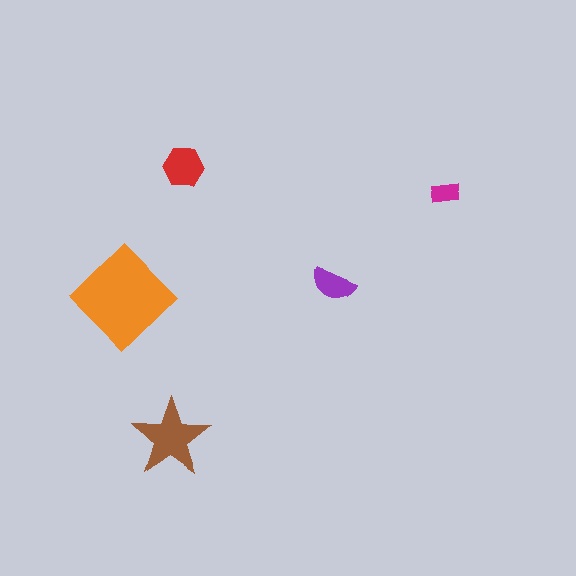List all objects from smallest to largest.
The magenta rectangle, the purple semicircle, the red hexagon, the brown star, the orange diamond.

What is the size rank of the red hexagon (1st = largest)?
3rd.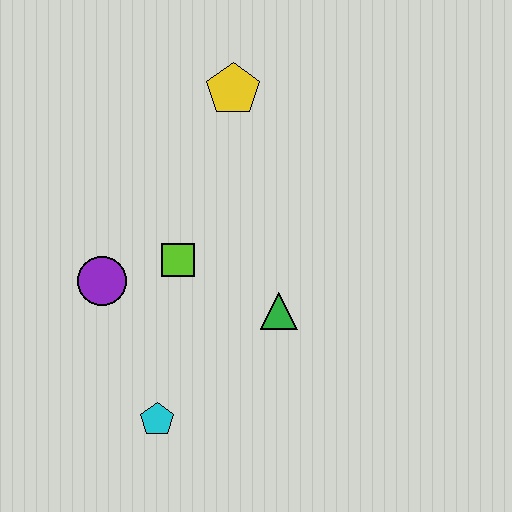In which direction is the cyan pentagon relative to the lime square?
The cyan pentagon is below the lime square.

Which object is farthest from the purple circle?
The yellow pentagon is farthest from the purple circle.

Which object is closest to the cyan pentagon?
The purple circle is closest to the cyan pentagon.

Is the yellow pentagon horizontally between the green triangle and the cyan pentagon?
Yes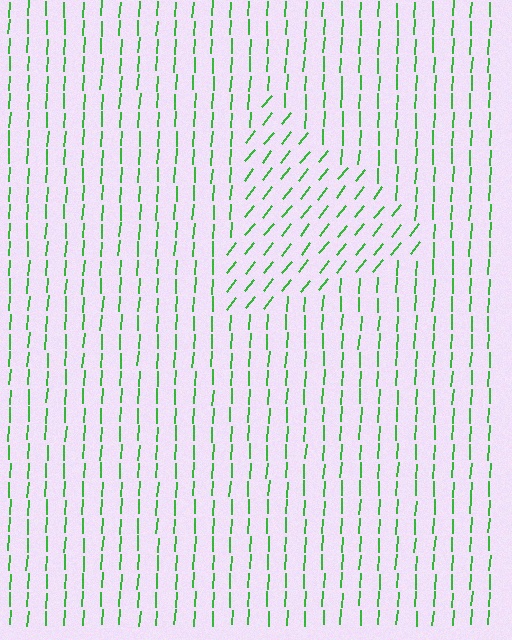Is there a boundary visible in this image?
Yes, there is a texture boundary formed by a change in line orientation.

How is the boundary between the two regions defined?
The boundary is defined purely by a change in line orientation (approximately 35 degrees difference). All lines are the same color and thickness.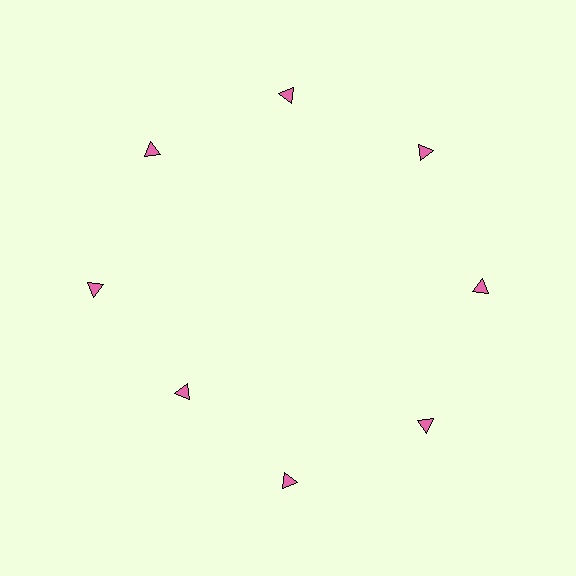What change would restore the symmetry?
The symmetry would be restored by moving it outward, back onto the ring so that all 8 triangles sit at equal angles and equal distance from the center.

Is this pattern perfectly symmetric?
No. The 8 pink triangles are arranged in a ring, but one element near the 8 o'clock position is pulled inward toward the center, breaking the 8-fold rotational symmetry.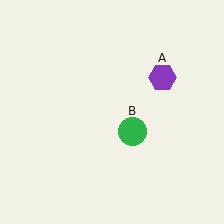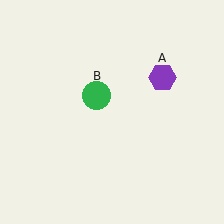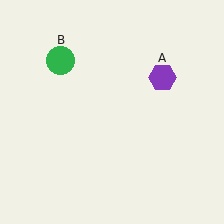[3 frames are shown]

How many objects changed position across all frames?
1 object changed position: green circle (object B).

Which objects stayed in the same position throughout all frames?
Purple hexagon (object A) remained stationary.